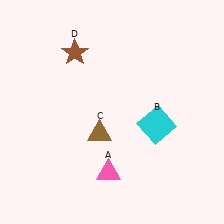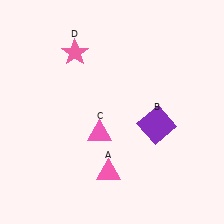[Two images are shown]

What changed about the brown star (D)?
In Image 1, D is brown. In Image 2, it changed to pink.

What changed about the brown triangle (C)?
In Image 1, C is brown. In Image 2, it changed to pink.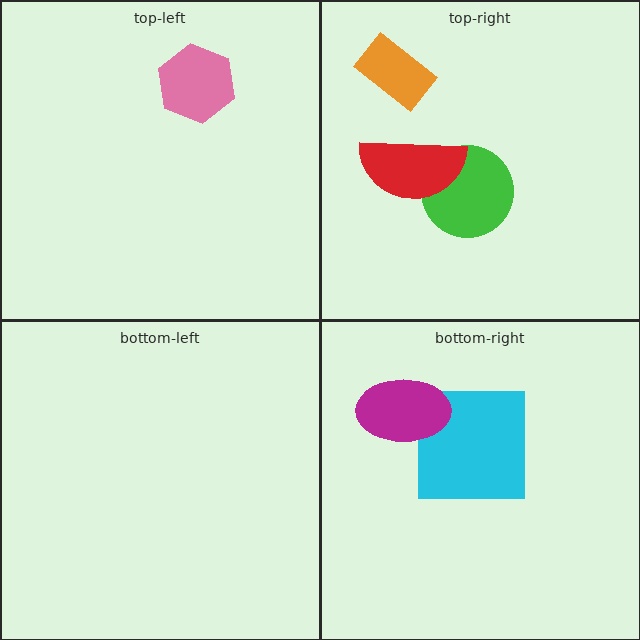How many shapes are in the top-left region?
1.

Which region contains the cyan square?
The bottom-right region.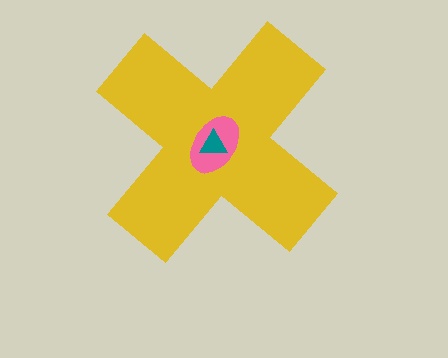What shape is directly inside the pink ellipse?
The teal triangle.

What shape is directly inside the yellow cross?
The pink ellipse.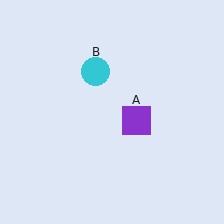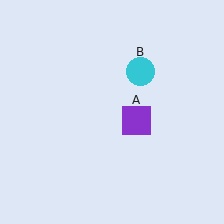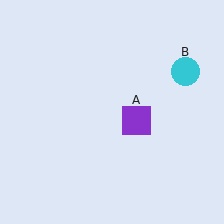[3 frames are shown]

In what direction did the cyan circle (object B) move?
The cyan circle (object B) moved right.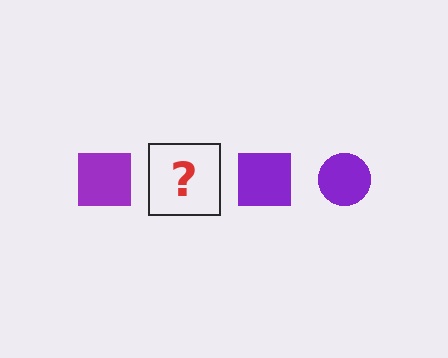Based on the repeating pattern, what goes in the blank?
The blank should be a purple circle.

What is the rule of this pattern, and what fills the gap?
The rule is that the pattern cycles through square, circle shapes in purple. The gap should be filled with a purple circle.